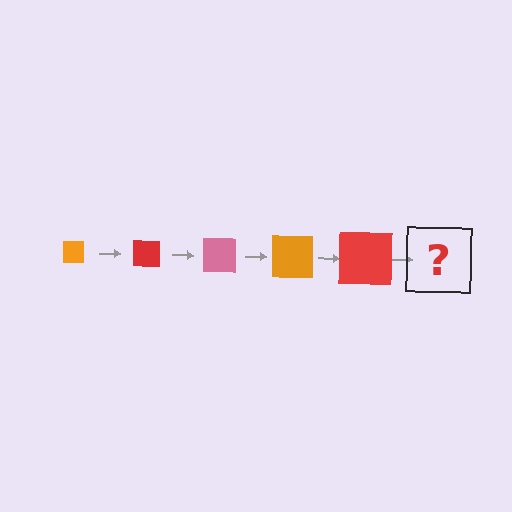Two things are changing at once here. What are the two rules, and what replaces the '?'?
The two rules are that the square grows larger each step and the color cycles through orange, red, and pink. The '?' should be a pink square, larger than the previous one.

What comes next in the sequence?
The next element should be a pink square, larger than the previous one.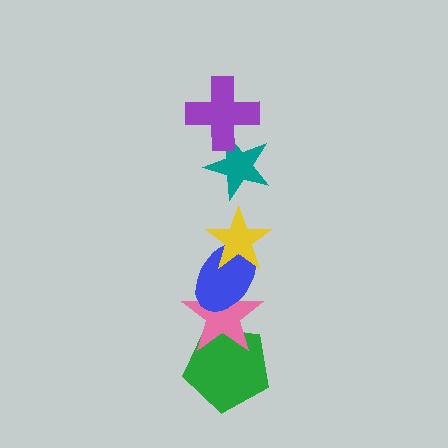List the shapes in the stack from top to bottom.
From top to bottom: the purple cross, the teal star, the yellow star, the blue ellipse, the pink star, the green pentagon.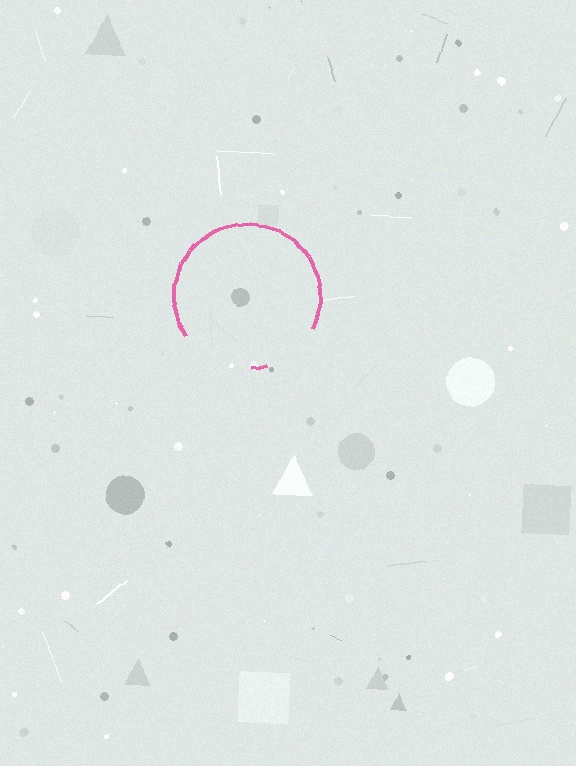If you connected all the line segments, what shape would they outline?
They would outline a circle.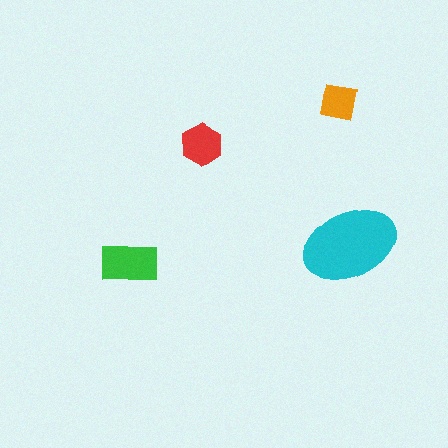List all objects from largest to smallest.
The cyan ellipse, the green rectangle, the red hexagon, the orange square.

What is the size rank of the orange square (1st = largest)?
4th.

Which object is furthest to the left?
The green rectangle is leftmost.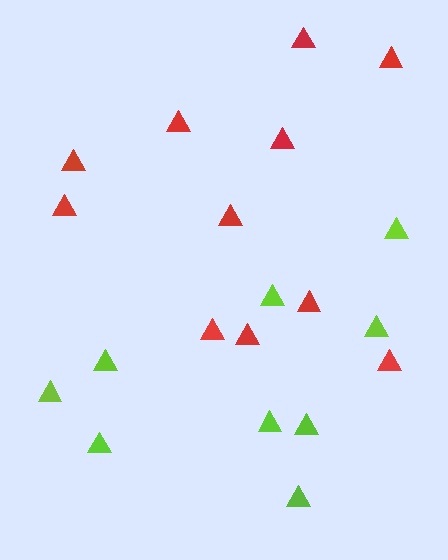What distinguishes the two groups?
There are 2 groups: one group of red triangles (11) and one group of lime triangles (9).